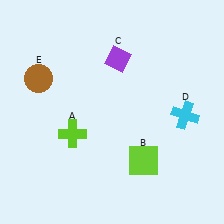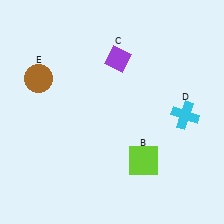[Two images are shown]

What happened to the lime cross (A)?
The lime cross (A) was removed in Image 2. It was in the bottom-left area of Image 1.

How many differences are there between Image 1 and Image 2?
There is 1 difference between the two images.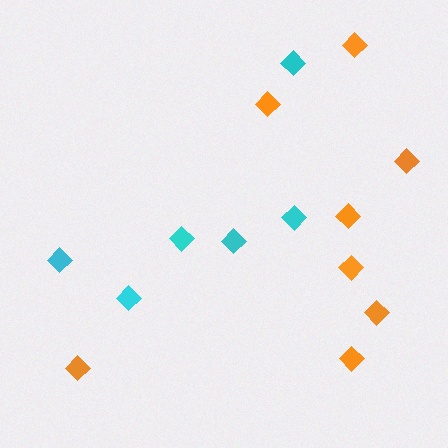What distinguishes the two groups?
There are 2 groups: one group of cyan diamonds (6) and one group of orange diamonds (8).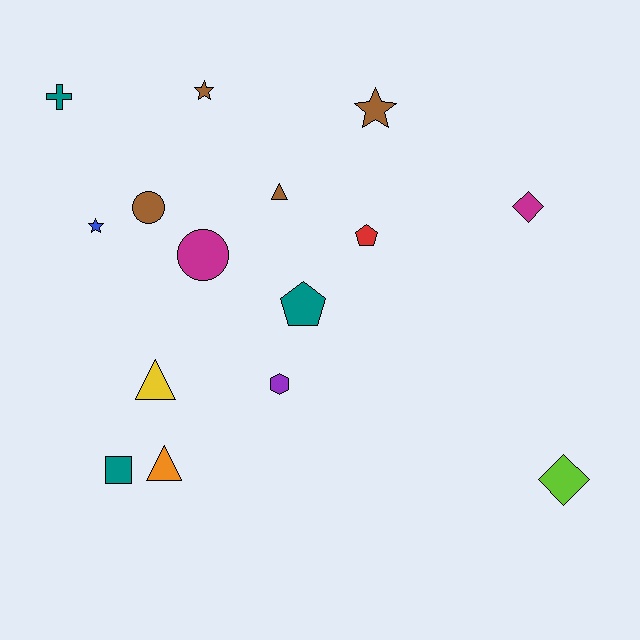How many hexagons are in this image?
There is 1 hexagon.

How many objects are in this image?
There are 15 objects.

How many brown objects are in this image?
There are 4 brown objects.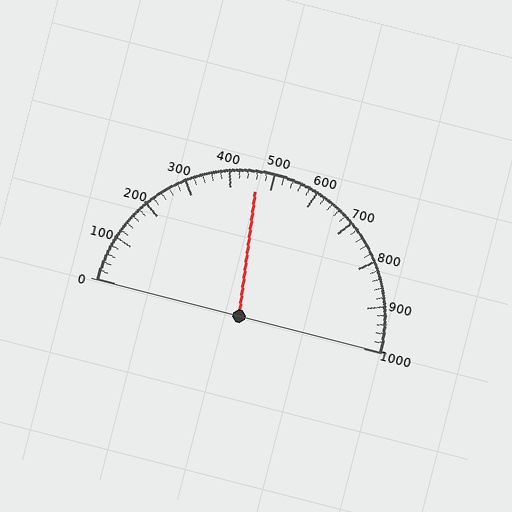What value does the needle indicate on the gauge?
The needle indicates approximately 460.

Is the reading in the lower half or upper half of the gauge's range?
The reading is in the lower half of the range (0 to 1000).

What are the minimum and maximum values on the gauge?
The gauge ranges from 0 to 1000.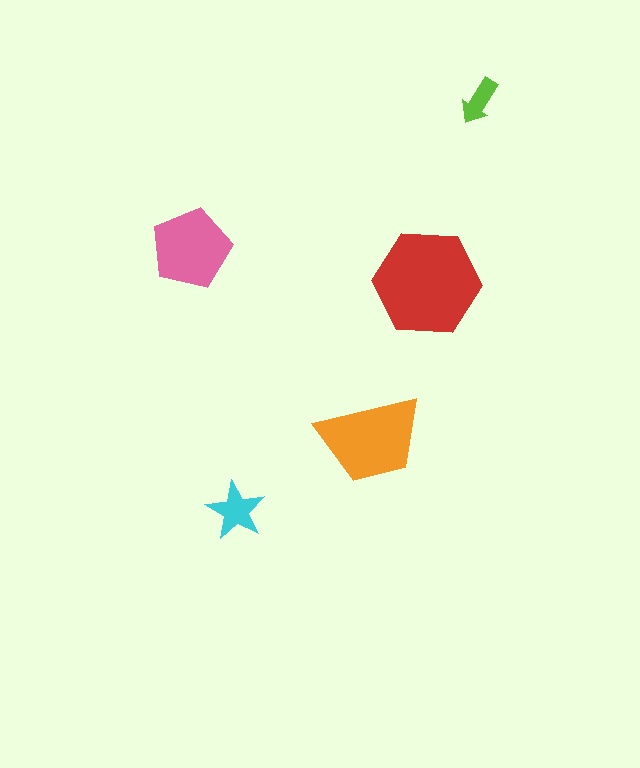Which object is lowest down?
The cyan star is bottommost.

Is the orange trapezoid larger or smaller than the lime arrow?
Larger.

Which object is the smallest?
The lime arrow.